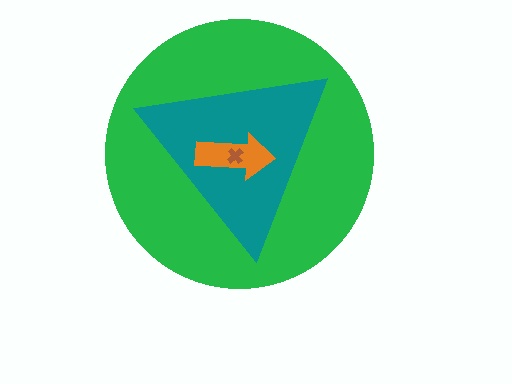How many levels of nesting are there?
4.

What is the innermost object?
The brown cross.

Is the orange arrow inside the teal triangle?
Yes.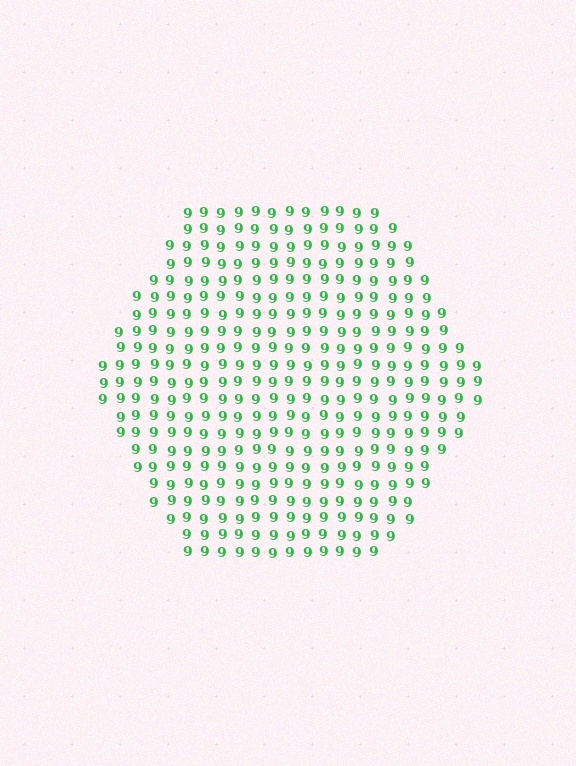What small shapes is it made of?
It is made of small digit 9's.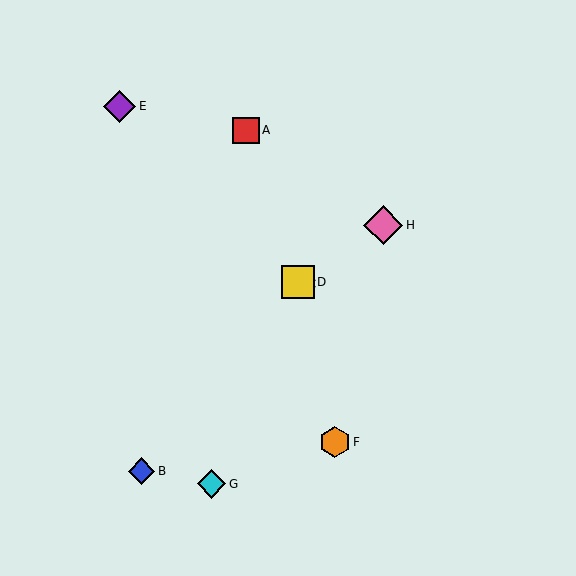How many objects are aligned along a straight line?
3 objects (C, D, H) are aligned along a straight line.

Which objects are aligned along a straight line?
Objects C, D, H are aligned along a straight line.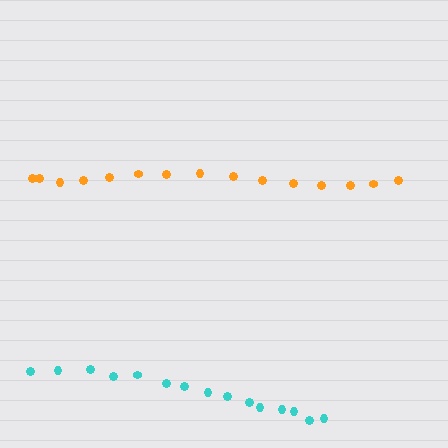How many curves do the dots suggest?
There are 2 distinct paths.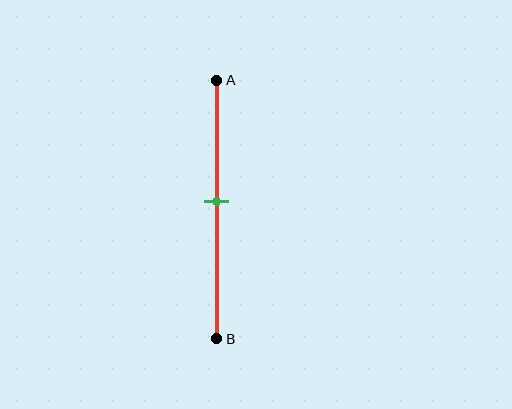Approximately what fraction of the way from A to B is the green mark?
The green mark is approximately 45% of the way from A to B.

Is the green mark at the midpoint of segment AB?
Yes, the mark is approximately at the midpoint.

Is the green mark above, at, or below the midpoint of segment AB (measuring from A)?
The green mark is approximately at the midpoint of segment AB.